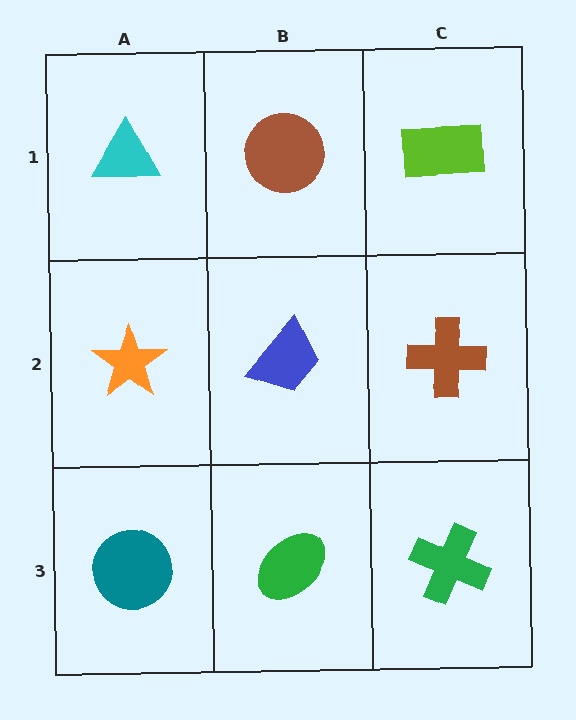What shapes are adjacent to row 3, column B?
A blue trapezoid (row 2, column B), a teal circle (row 3, column A), a green cross (row 3, column C).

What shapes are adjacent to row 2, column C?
A lime rectangle (row 1, column C), a green cross (row 3, column C), a blue trapezoid (row 2, column B).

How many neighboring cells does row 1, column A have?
2.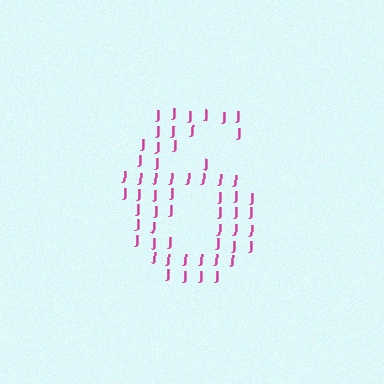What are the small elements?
The small elements are letter J's.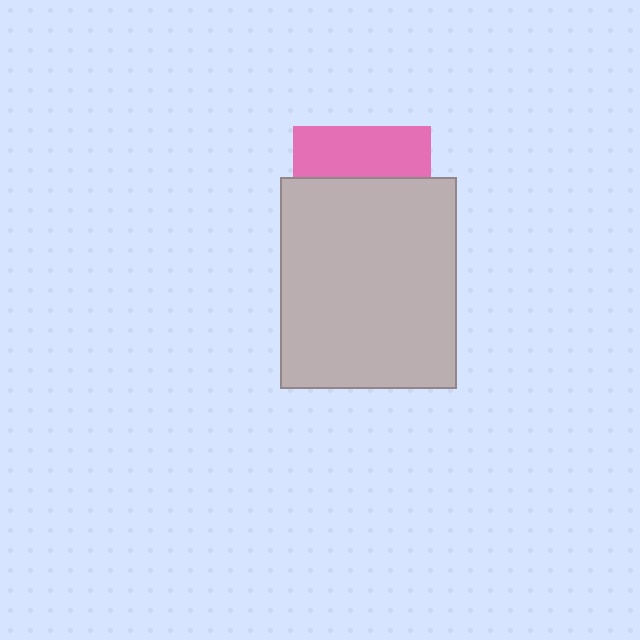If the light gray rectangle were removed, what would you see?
You would see the complete pink square.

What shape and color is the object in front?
The object in front is a light gray rectangle.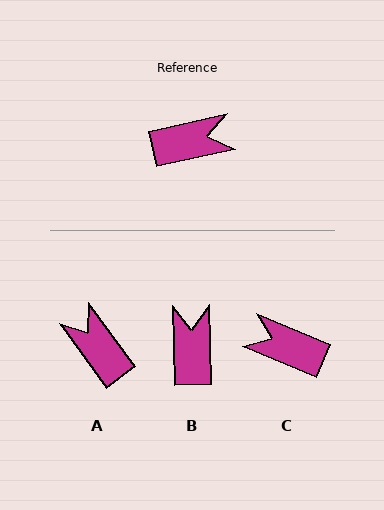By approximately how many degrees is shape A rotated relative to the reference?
Approximately 114 degrees counter-clockwise.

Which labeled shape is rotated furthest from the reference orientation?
C, about 145 degrees away.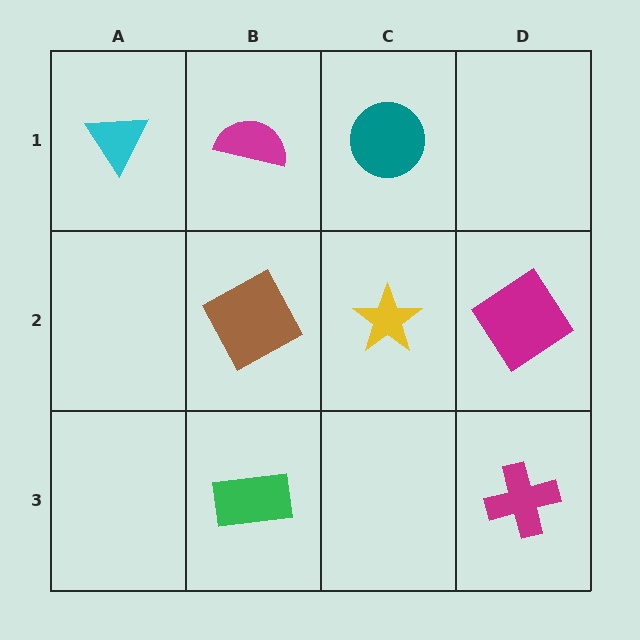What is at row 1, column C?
A teal circle.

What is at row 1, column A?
A cyan triangle.